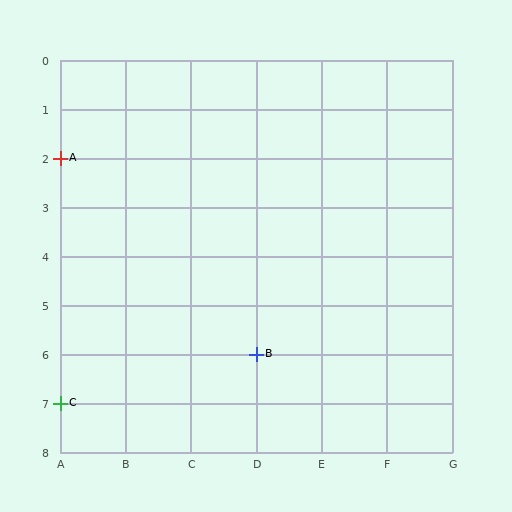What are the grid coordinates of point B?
Point B is at grid coordinates (D, 6).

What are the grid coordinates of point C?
Point C is at grid coordinates (A, 7).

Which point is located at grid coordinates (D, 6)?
Point B is at (D, 6).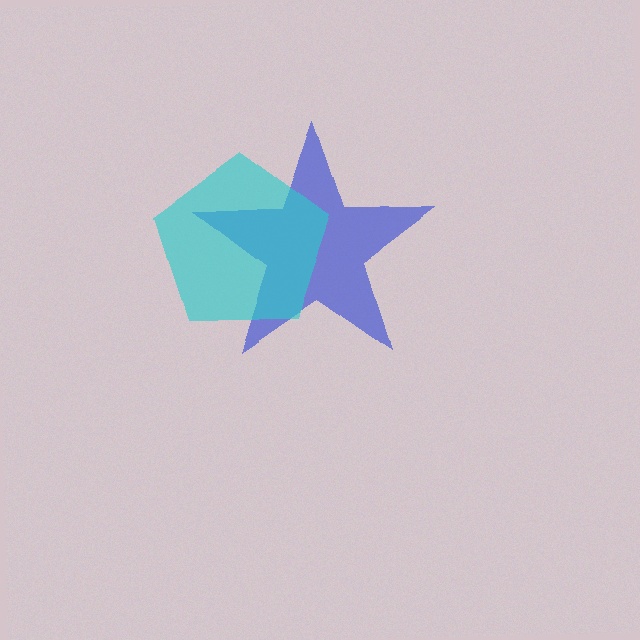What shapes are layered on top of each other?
The layered shapes are: a blue star, a cyan pentagon.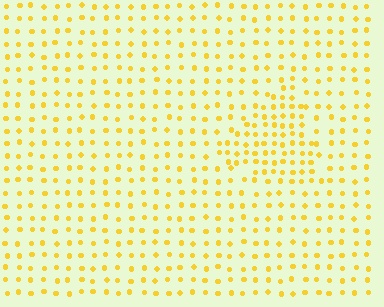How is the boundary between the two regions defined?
The boundary is defined by a change in element density (approximately 1.8x ratio). All elements are the same color, size, and shape.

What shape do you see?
I see a triangle.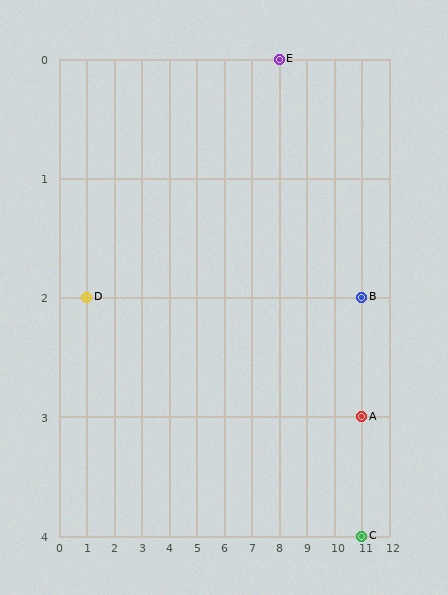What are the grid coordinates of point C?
Point C is at grid coordinates (11, 4).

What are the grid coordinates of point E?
Point E is at grid coordinates (8, 0).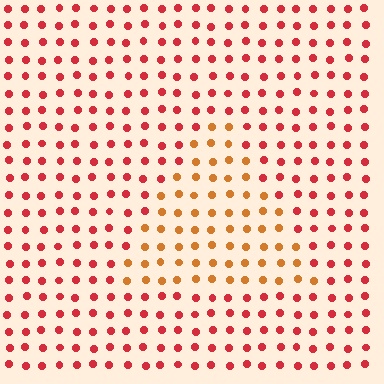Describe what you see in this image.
The image is filled with small red elements in a uniform arrangement. A triangle-shaped region is visible where the elements are tinted to a slightly different hue, forming a subtle color boundary.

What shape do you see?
I see a triangle.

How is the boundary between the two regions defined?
The boundary is defined purely by a slight shift in hue (about 34 degrees). Spacing, size, and orientation are identical on both sides.